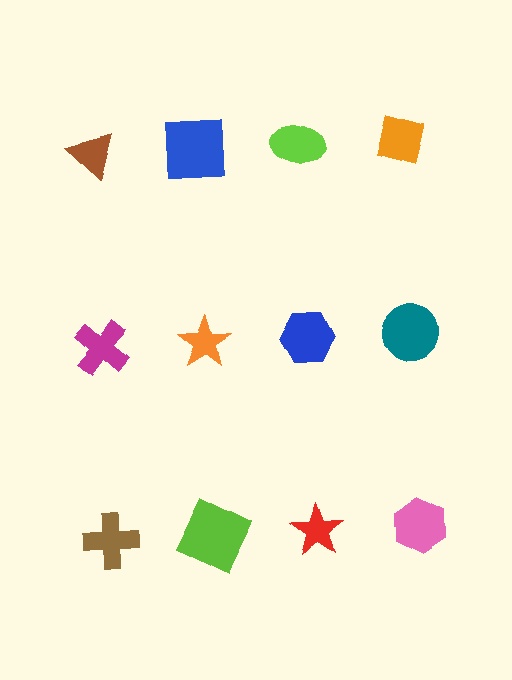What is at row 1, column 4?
An orange square.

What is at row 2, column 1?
A magenta cross.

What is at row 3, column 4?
A pink hexagon.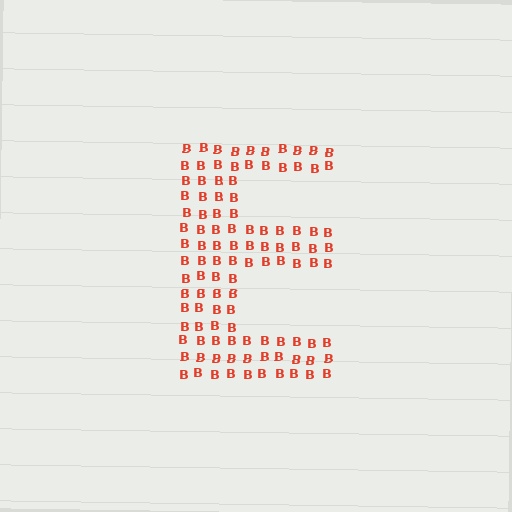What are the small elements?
The small elements are letter B's.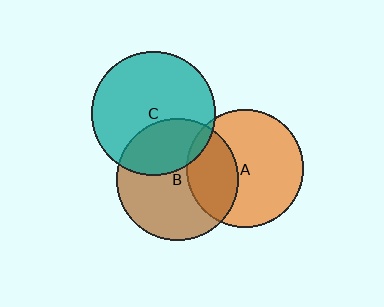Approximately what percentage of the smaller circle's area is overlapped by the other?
Approximately 30%.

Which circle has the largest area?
Circle C (teal).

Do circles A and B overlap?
Yes.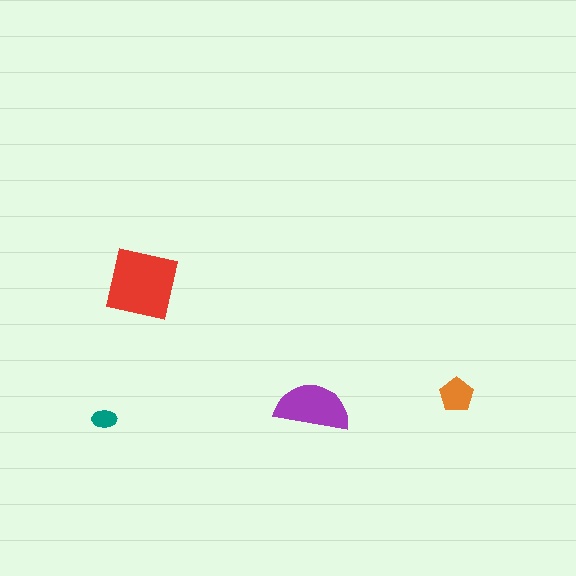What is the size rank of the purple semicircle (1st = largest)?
2nd.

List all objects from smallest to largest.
The teal ellipse, the orange pentagon, the purple semicircle, the red square.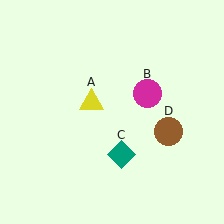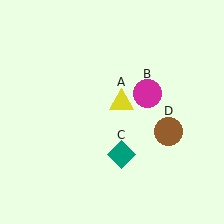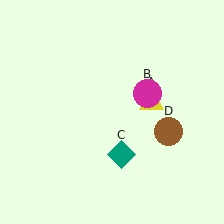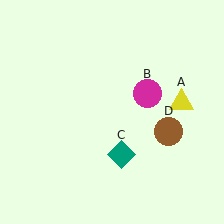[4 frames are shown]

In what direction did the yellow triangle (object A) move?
The yellow triangle (object A) moved right.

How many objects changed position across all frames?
1 object changed position: yellow triangle (object A).